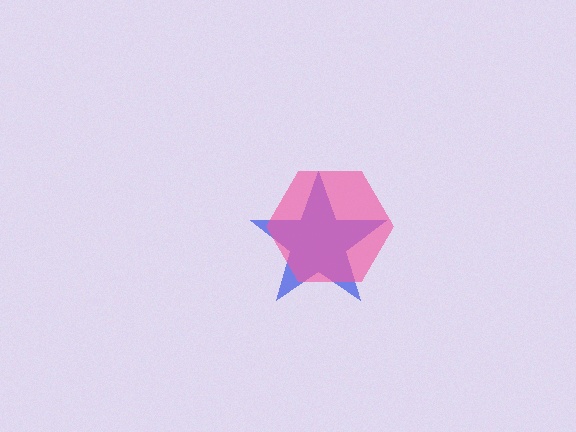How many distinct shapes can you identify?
There are 2 distinct shapes: a blue star, a pink hexagon.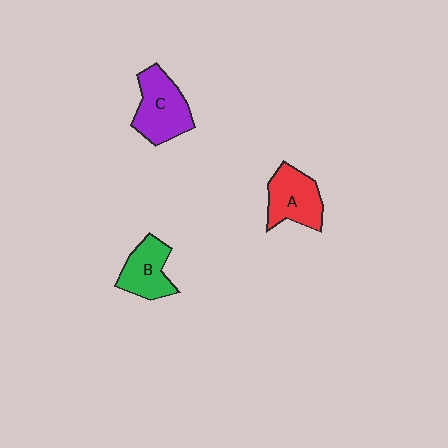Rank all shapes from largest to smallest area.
From largest to smallest: C (purple), A (red), B (green).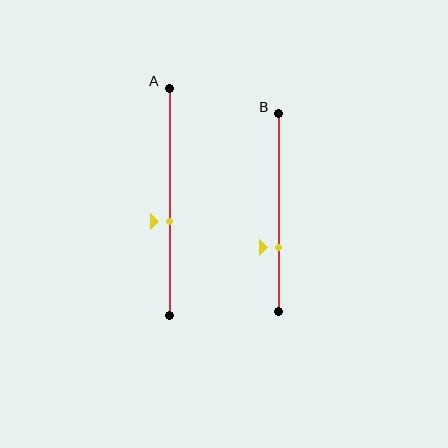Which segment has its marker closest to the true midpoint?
Segment A has its marker closest to the true midpoint.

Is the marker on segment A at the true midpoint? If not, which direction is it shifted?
No, the marker on segment A is shifted downward by about 9% of the segment length.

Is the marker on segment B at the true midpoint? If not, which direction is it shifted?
No, the marker on segment B is shifted downward by about 17% of the segment length.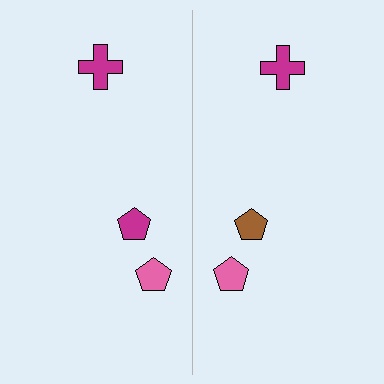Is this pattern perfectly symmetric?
No, the pattern is not perfectly symmetric. The brown pentagon on the right side breaks the symmetry — its mirror counterpart is magenta.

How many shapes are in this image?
There are 6 shapes in this image.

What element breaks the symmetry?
The brown pentagon on the right side breaks the symmetry — its mirror counterpart is magenta.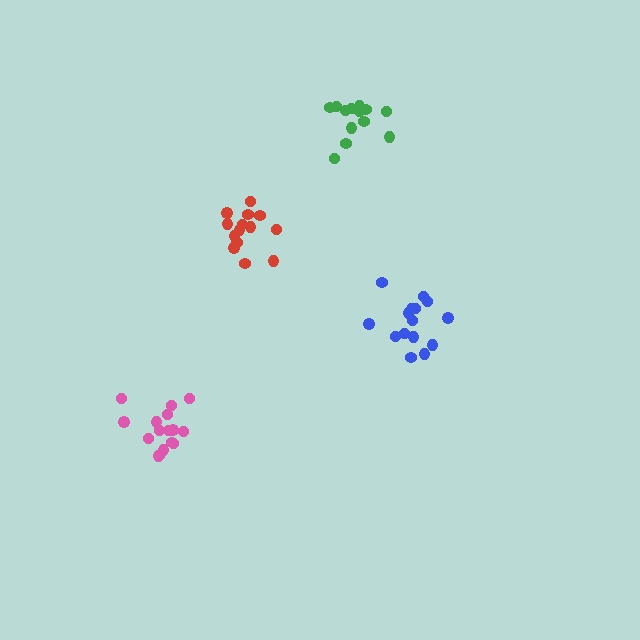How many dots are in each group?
Group 1: 15 dots, Group 2: 16 dots, Group 3: 14 dots, Group 4: 13 dots (58 total).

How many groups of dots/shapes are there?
There are 4 groups.